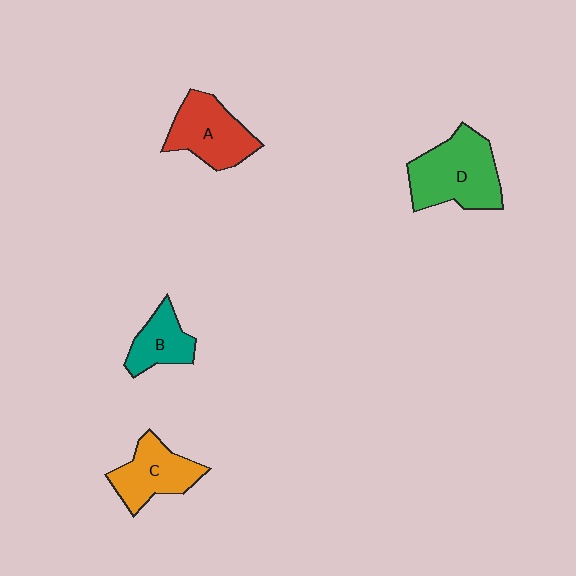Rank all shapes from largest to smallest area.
From largest to smallest: D (green), A (red), C (orange), B (teal).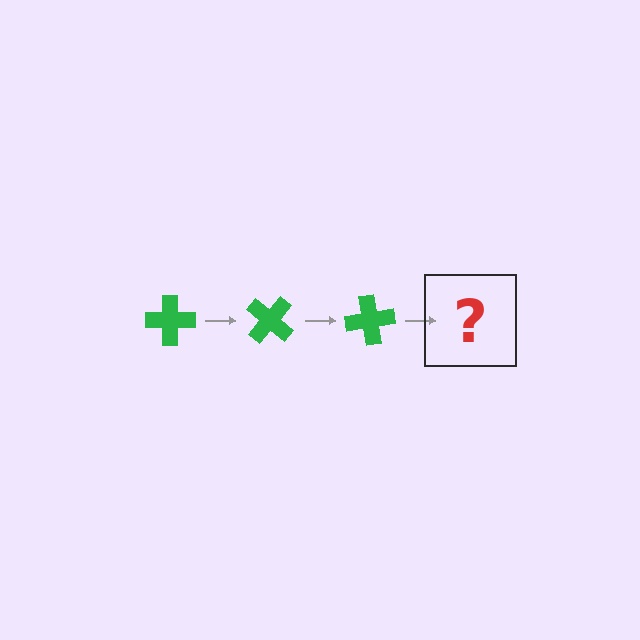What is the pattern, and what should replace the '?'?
The pattern is that the cross rotates 40 degrees each step. The '?' should be a green cross rotated 120 degrees.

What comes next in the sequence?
The next element should be a green cross rotated 120 degrees.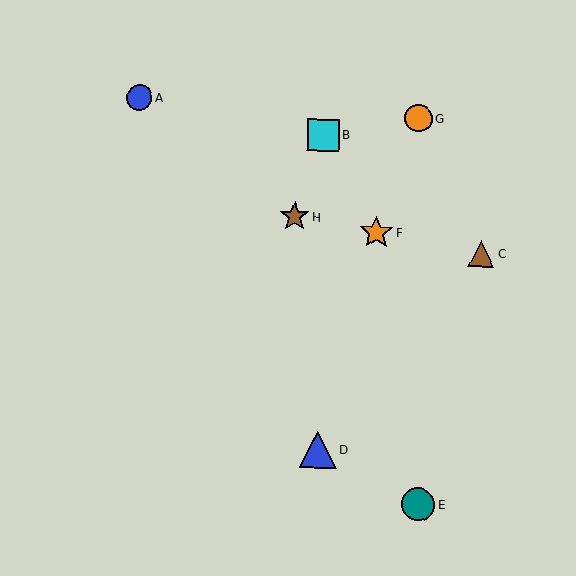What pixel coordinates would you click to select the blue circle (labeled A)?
Click at (139, 98) to select the blue circle A.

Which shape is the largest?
The blue triangle (labeled D) is the largest.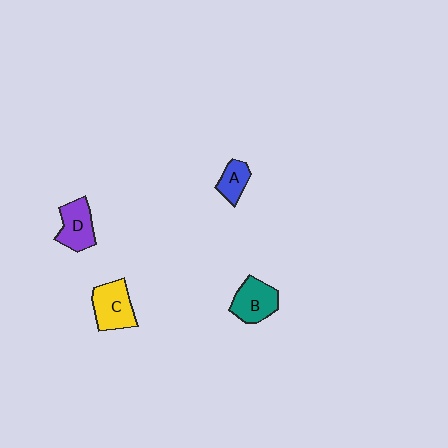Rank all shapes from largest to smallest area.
From largest to smallest: C (yellow), B (teal), D (purple), A (blue).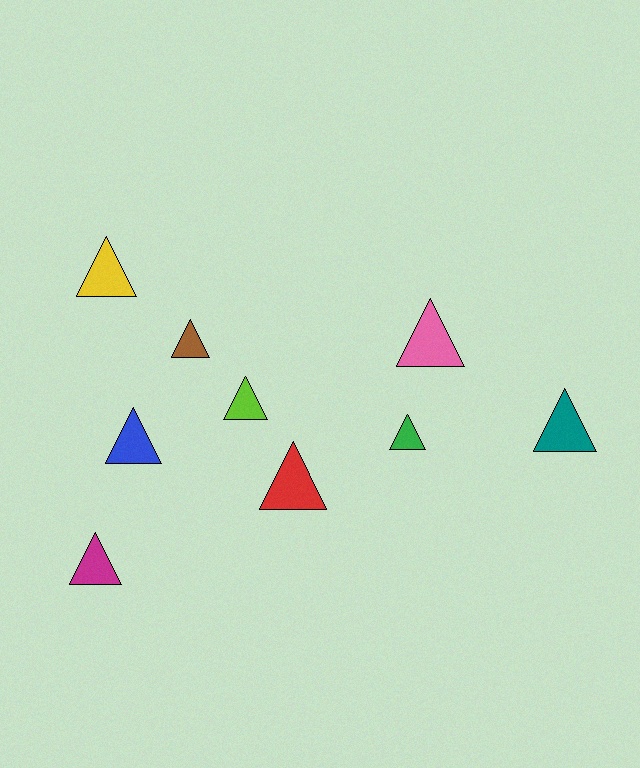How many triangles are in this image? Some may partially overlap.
There are 9 triangles.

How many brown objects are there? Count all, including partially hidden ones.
There is 1 brown object.